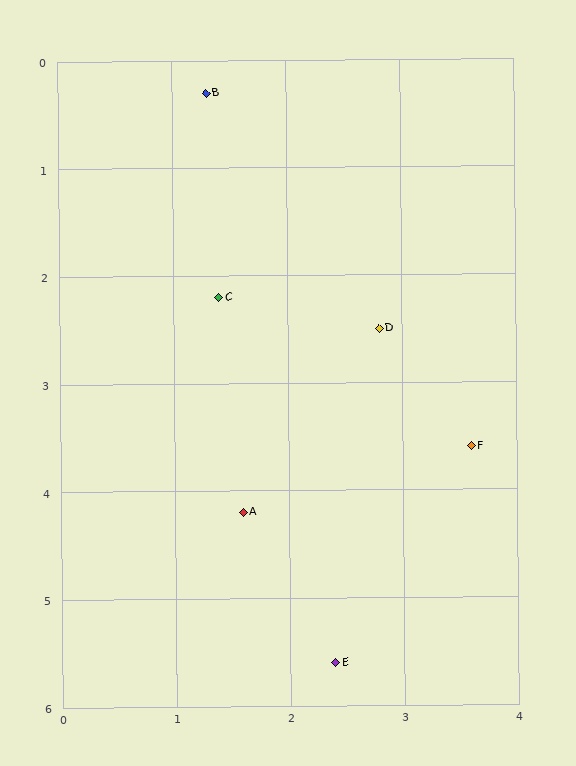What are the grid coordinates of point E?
Point E is at approximately (2.4, 5.6).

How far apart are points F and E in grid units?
Points F and E are about 2.3 grid units apart.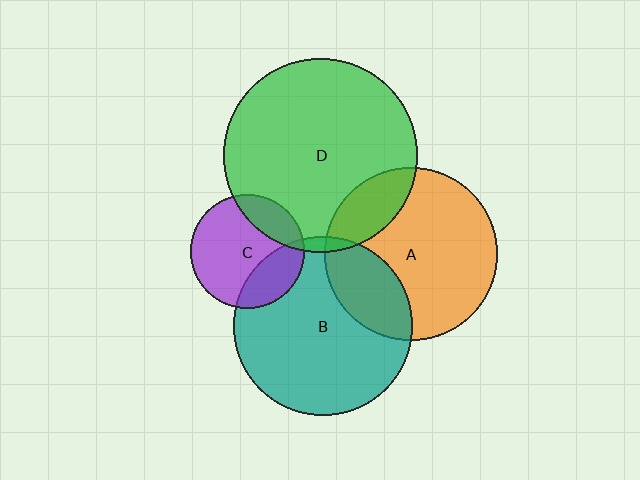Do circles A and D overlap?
Yes.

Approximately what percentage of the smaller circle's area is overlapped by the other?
Approximately 20%.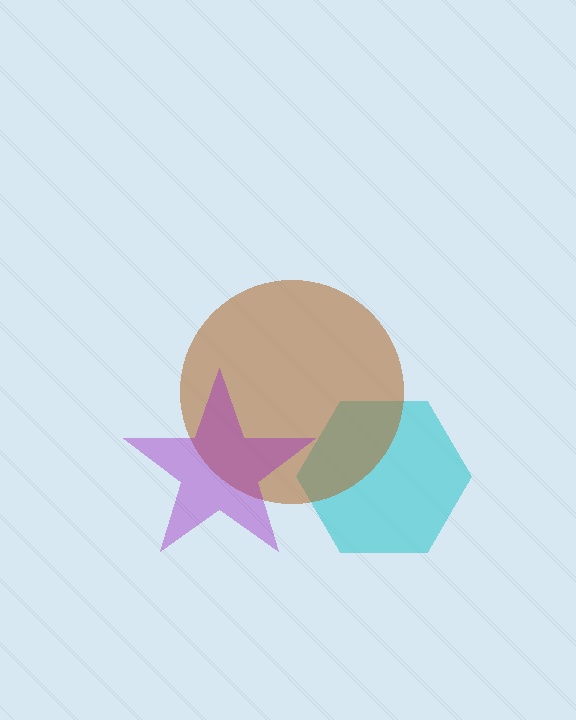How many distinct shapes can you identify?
There are 3 distinct shapes: a cyan hexagon, a brown circle, a purple star.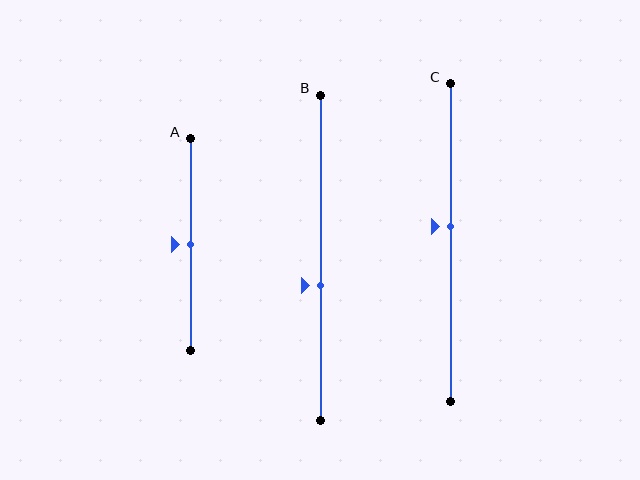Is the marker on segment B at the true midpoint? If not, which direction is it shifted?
No, the marker on segment B is shifted downward by about 9% of the segment length.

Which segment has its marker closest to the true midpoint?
Segment A has its marker closest to the true midpoint.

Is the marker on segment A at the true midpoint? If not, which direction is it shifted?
Yes, the marker on segment A is at the true midpoint.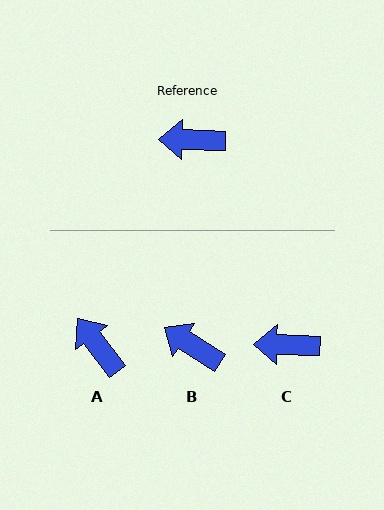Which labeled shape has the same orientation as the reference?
C.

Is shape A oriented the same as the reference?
No, it is off by about 51 degrees.